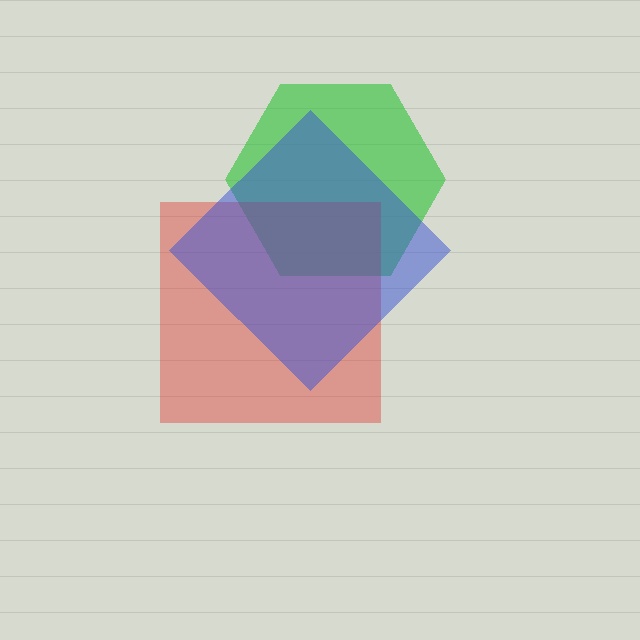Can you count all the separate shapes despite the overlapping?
Yes, there are 3 separate shapes.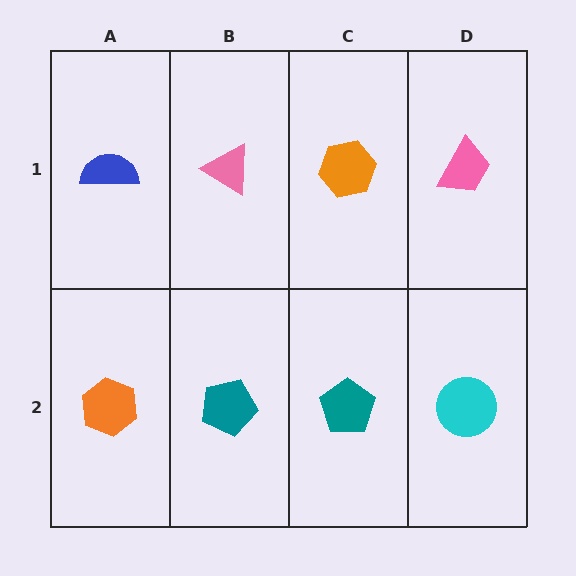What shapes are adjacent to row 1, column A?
An orange hexagon (row 2, column A), a pink triangle (row 1, column B).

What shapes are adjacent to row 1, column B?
A teal pentagon (row 2, column B), a blue semicircle (row 1, column A), an orange hexagon (row 1, column C).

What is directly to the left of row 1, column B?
A blue semicircle.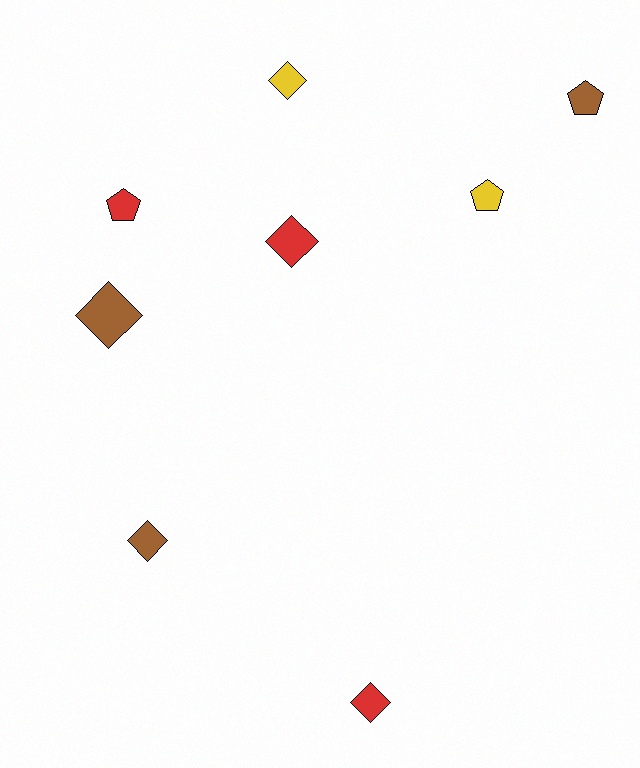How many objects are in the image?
There are 8 objects.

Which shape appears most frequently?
Diamond, with 5 objects.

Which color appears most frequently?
Brown, with 3 objects.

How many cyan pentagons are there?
There are no cyan pentagons.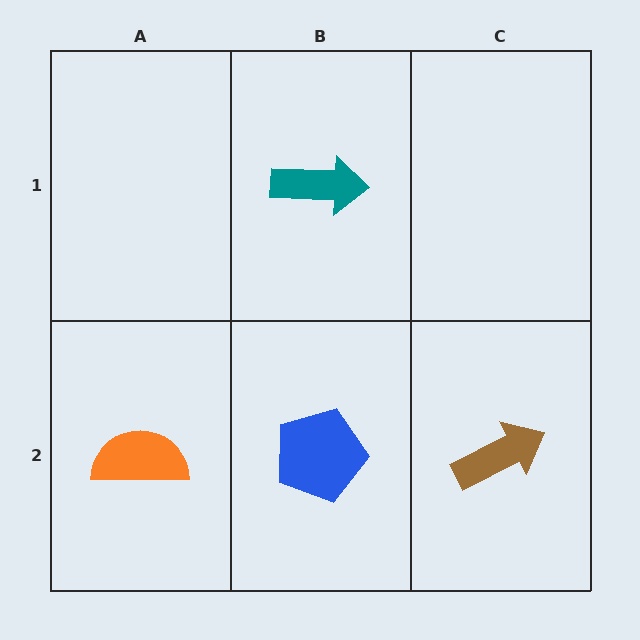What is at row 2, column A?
An orange semicircle.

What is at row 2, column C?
A brown arrow.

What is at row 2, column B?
A blue pentagon.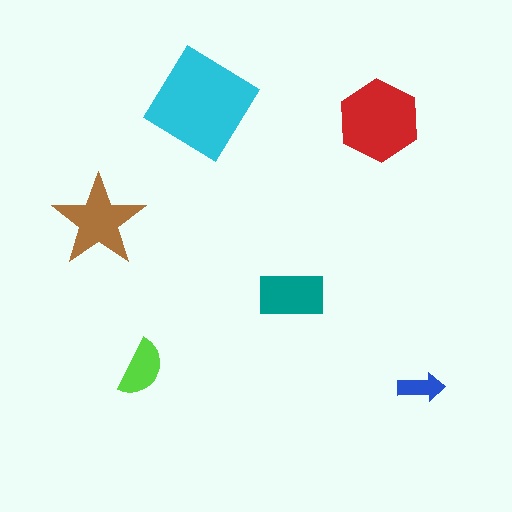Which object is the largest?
The cyan diamond.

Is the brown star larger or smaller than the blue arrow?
Larger.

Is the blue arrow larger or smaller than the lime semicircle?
Smaller.